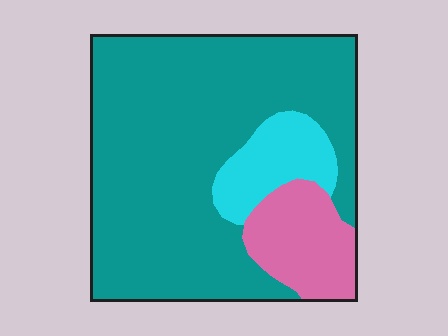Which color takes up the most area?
Teal, at roughly 75%.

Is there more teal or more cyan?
Teal.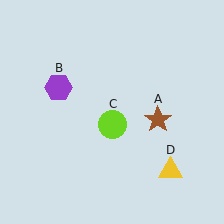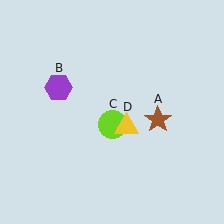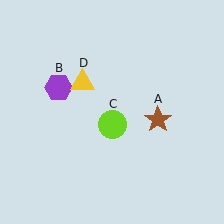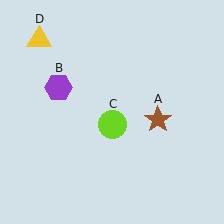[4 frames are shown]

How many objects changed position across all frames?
1 object changed position: yellow triangle (object D).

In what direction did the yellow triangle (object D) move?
The yellow triangle (object D) moved up and to the left.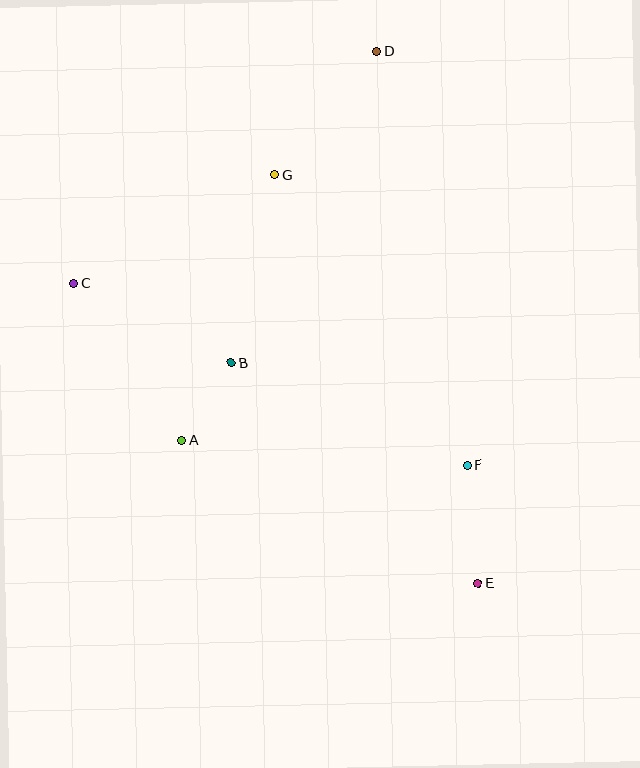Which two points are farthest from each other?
Points D and E are farthest from each other.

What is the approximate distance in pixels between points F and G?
The distance between F and G is approximately 348 pixels.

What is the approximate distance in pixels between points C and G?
The distance between C and G is approximately 229 pixels.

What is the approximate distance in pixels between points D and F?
The distance between D and F is approximately 424 pixels.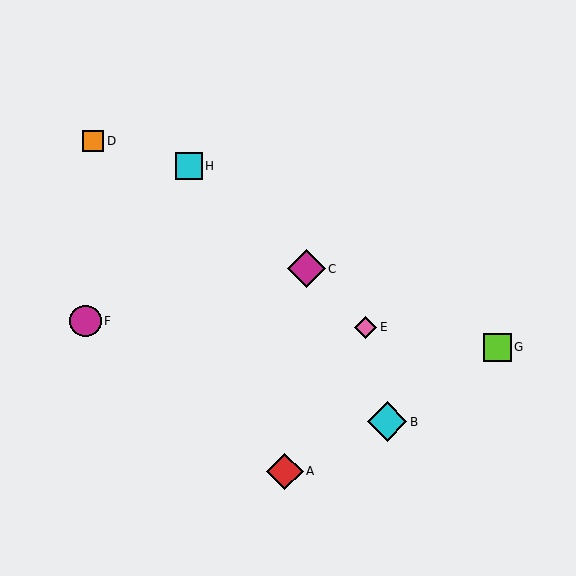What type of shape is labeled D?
Shape D is an orange square.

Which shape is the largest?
The cyan diamond (labeled B) is the largest.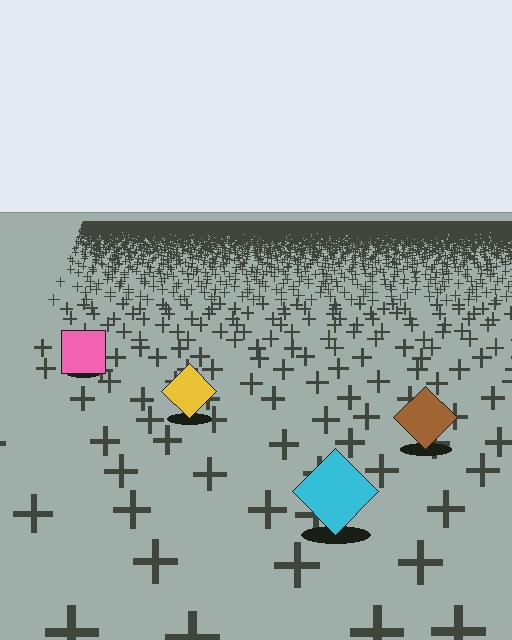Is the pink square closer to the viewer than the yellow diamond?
No. The yellow diamond is closer — you can tell from the texture gradient: the ground texture is coarser near it.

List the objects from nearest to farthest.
From nearest to farthest: the cyan diamond, the brown diamond, the yellow diamond, the pink square.